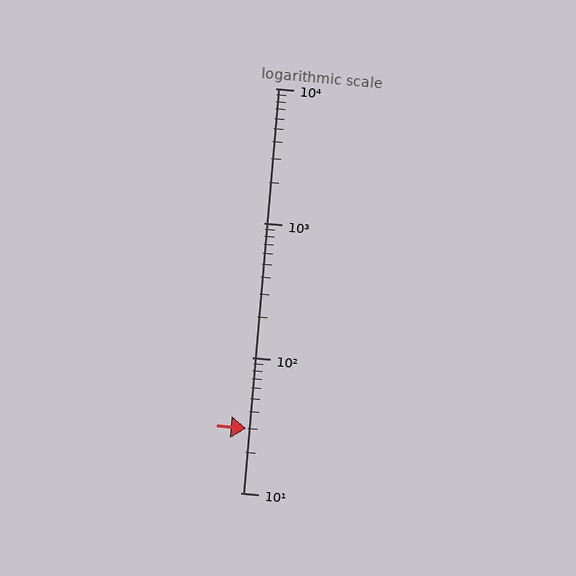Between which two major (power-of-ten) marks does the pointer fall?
The pointer is between 10 and 100.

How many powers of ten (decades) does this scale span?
The scale spans 3 decades, from 10 to 10000.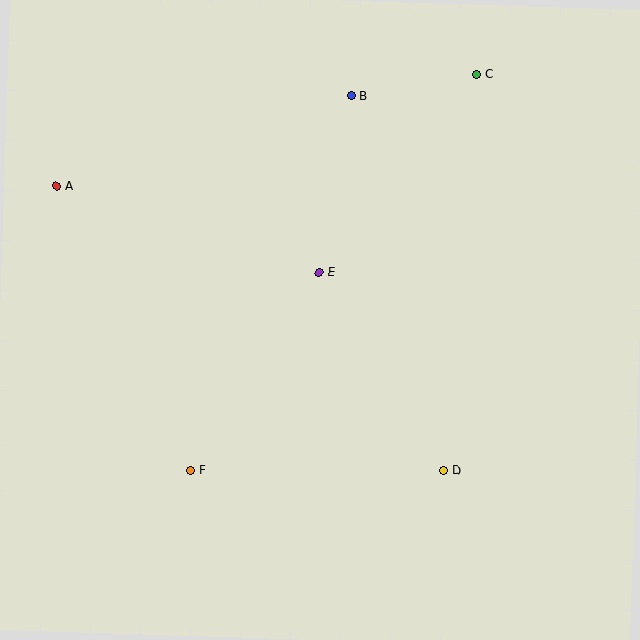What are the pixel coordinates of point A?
Point A is at (57, 186).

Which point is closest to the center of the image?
Point E at (319, 272) is closest to the center.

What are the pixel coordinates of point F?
Point F is at (191, 470).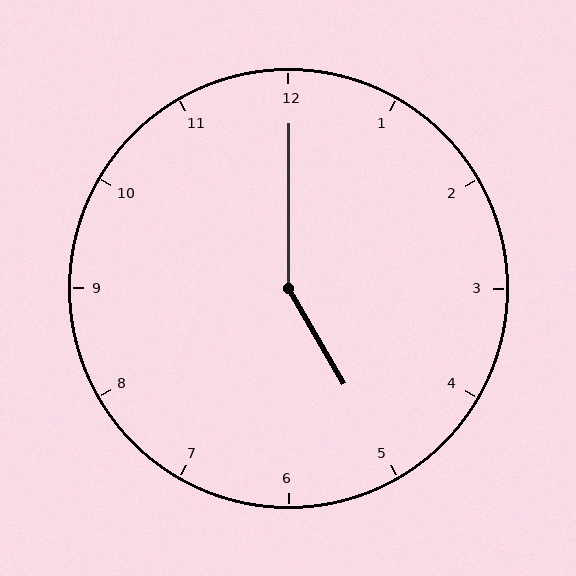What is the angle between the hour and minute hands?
Approximately 150 degrees.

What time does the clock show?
5:00.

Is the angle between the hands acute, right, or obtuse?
It is obtuse.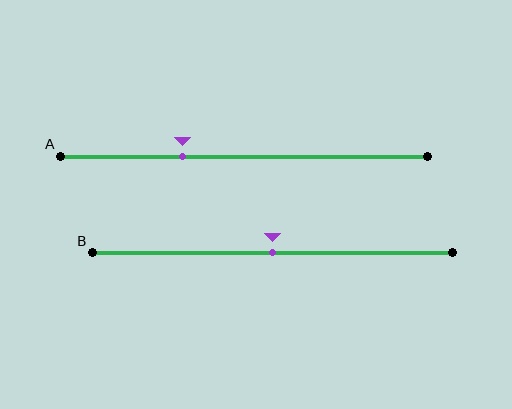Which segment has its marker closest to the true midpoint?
Segment B has its marker closest to the true midpoint.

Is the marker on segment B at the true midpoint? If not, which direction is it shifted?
Yes, the marker on segment B is at the true midpoint.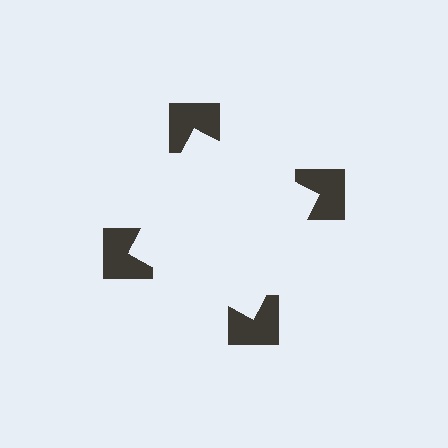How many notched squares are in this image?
There are 4 — one at each vertex of the illusory square.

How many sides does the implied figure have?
4 sides.